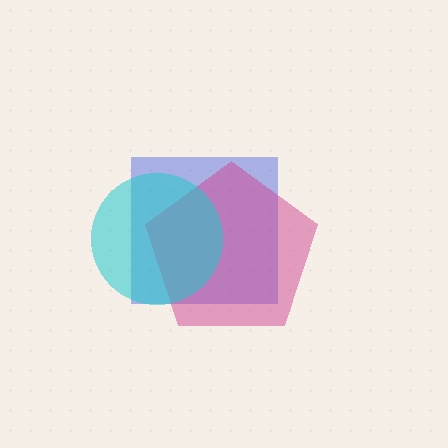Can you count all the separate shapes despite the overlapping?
Yes, there are 3 separate shapes.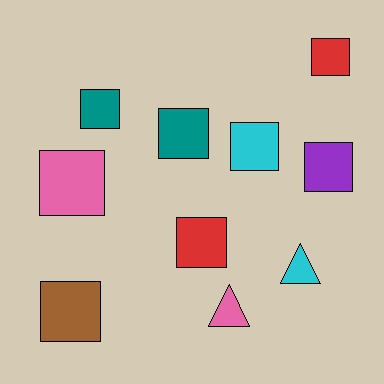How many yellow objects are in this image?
There are no yellow objects.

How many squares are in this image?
There are 8 squares.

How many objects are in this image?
There are 10 objects.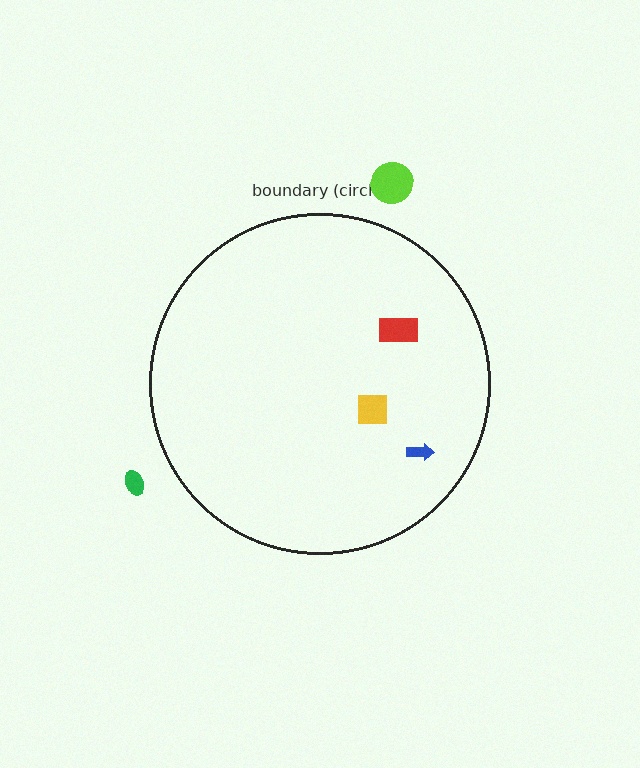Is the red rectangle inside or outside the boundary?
Inside.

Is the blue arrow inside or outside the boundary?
Inside.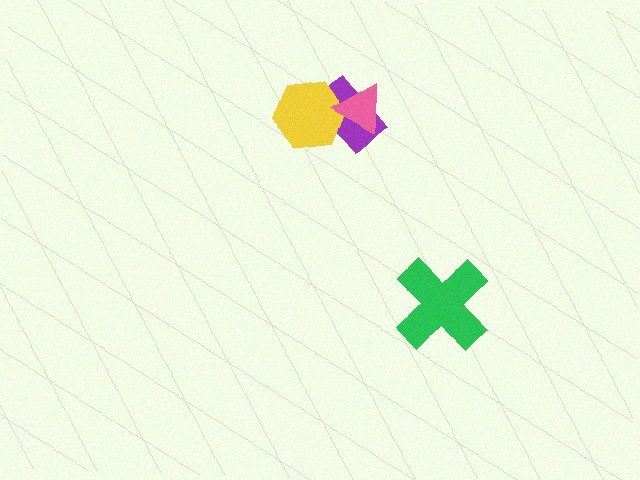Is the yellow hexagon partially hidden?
Yes, it is partially covered by another shape.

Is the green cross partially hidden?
No, no other shape covers it.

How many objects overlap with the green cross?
0 objects overlap with the green cross.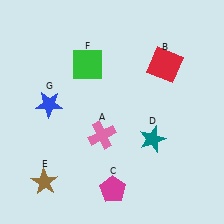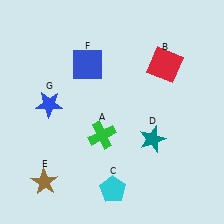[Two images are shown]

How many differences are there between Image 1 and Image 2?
There are 3 differences between the two images.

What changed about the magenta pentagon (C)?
In Image 1, C is magenta. In Image 2, it changed to cyan.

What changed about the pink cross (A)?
In Image 1, A is pink. In Image 2, it changed to green.